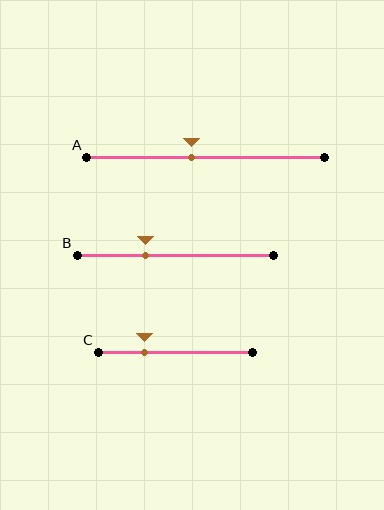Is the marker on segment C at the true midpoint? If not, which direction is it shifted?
No, the marker on segment C is shifted to the left by about 20% of the segment length.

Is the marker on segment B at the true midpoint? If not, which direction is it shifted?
No, the marker on segment B is shifted to the left by about 15% of the segment length.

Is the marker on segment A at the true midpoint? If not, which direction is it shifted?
No, the marker on segment A is shifted to the left by about 6% of the segment length.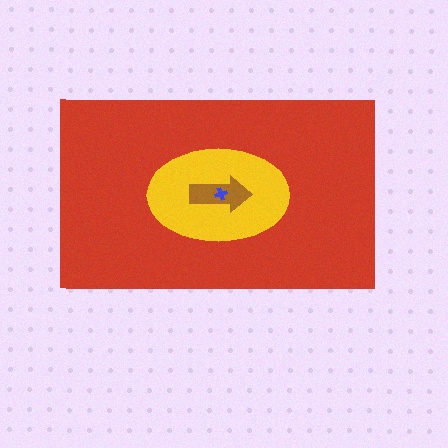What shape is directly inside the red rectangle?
The yellow ellipse.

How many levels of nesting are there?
4.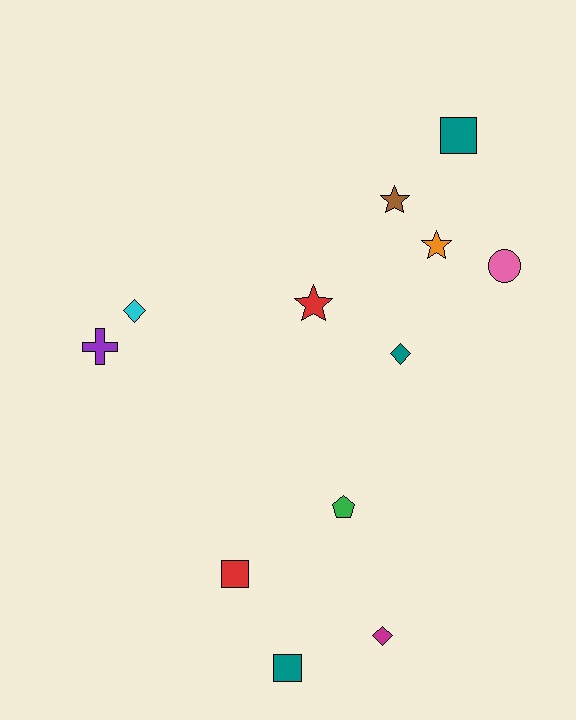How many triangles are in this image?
There are no triangles.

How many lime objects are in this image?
There are no lime objects.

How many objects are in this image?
There are 12 objects.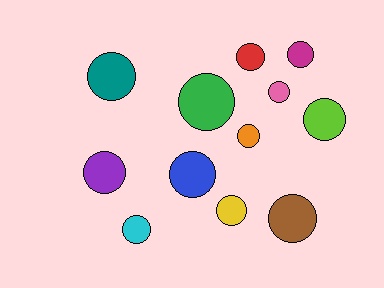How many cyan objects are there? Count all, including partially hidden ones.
There is 1 cyan object.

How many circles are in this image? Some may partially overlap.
There are 12 circles.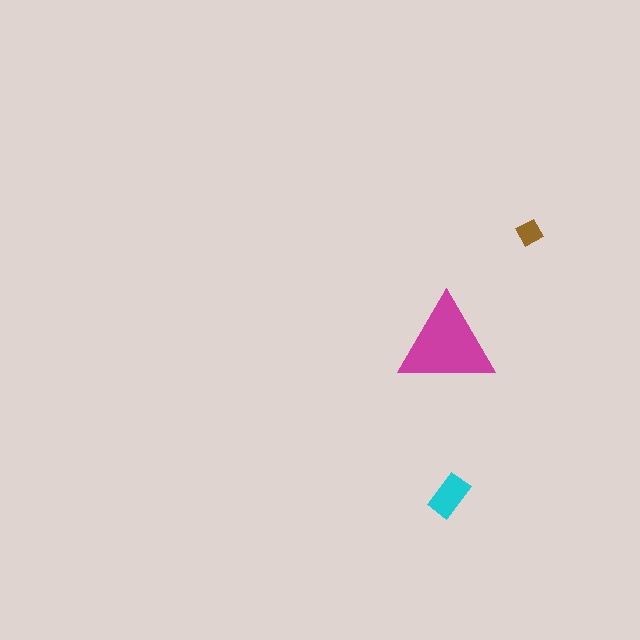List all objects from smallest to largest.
The brown diamond, the cyan rectangle, the magenta triangle.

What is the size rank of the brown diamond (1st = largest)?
3rd.